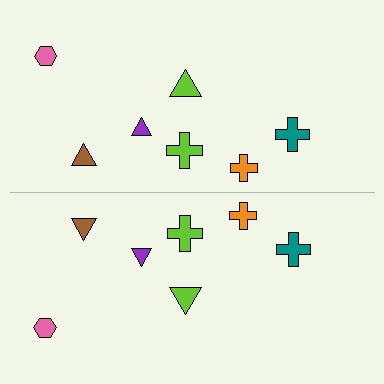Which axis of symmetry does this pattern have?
The pattern has a horizontal axis of symmetry running through the center of the image.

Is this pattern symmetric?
Yes, this pattern has bilateral (reflection) symmetry.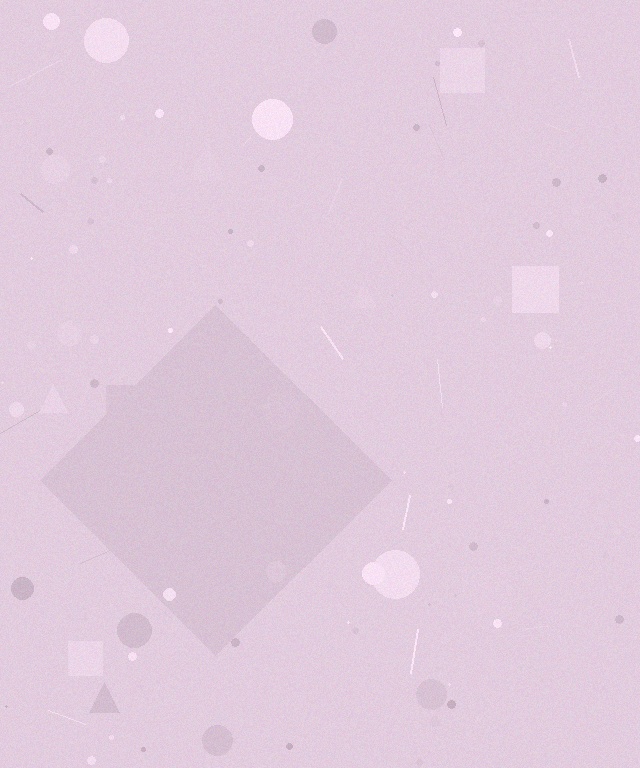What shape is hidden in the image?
A diamond is hidden in the image.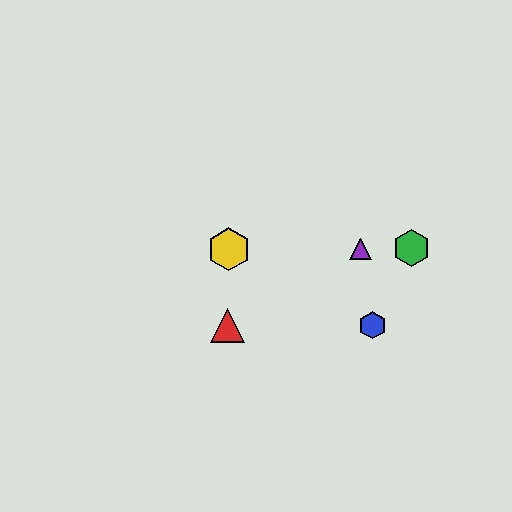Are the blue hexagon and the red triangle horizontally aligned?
Yes, both are at y≈325.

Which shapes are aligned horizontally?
The red triangle, the blue hexagon are aligned horizontally.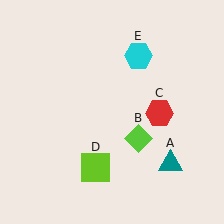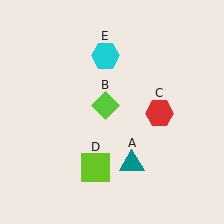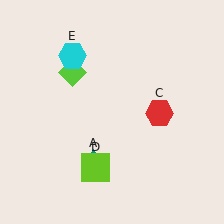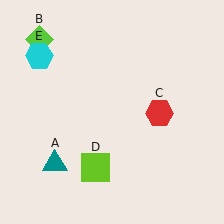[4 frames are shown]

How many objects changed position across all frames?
3 objects changed position: teal triangle (object A), lime diamond (object B), cyan hexagon (object E).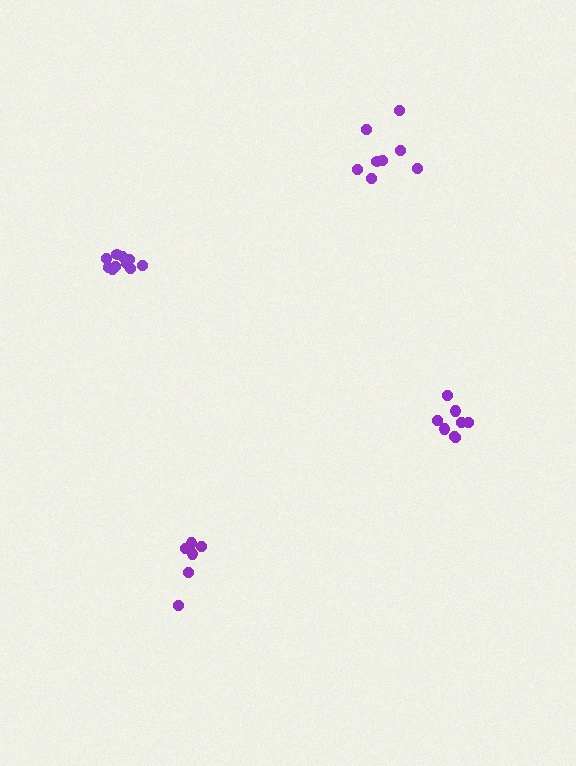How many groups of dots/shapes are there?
There are 4 groups.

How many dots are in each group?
Group 1: 8 dots, Group 2: 6 dots, Group 3: 10 dots, Group 4: 8 dots (32 total).